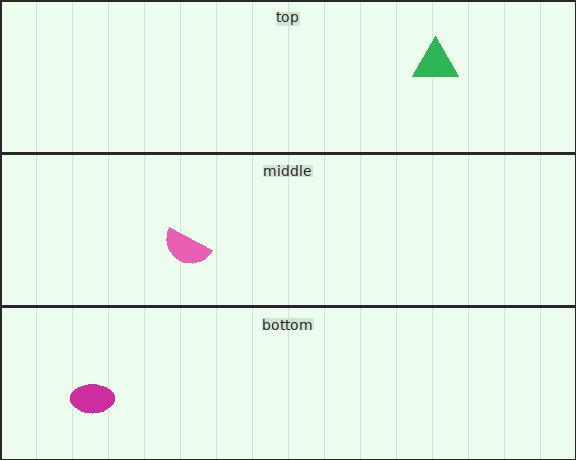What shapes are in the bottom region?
The magenta ellipse.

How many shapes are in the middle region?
1.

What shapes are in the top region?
The green triangle.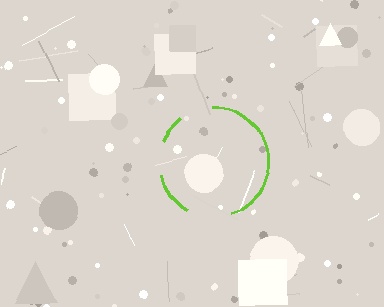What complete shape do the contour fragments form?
The contour fragments form a circle.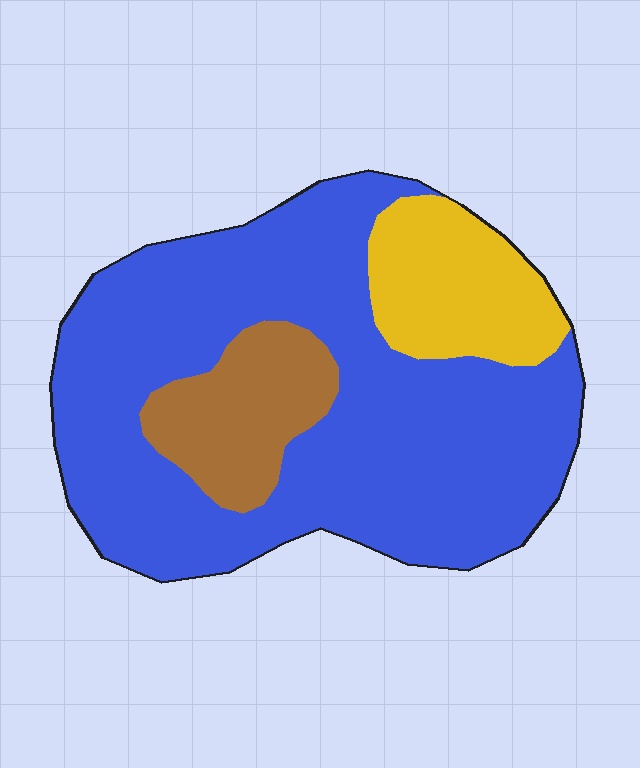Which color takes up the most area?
Blue, at roughly 70%.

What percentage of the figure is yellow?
Yellow takes up about one sixth (1/6) of the figure.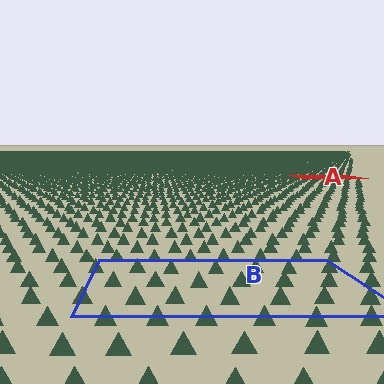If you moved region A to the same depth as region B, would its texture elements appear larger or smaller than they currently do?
They would appear larger. At a closer depth, the same texture elements are projected at a bigger on-screen size.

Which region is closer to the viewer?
Region B is closer. The texture elements there are larger and more spread out.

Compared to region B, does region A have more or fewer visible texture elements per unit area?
Region A has more texture elements per unit area — they are packed more densely because it is farther away.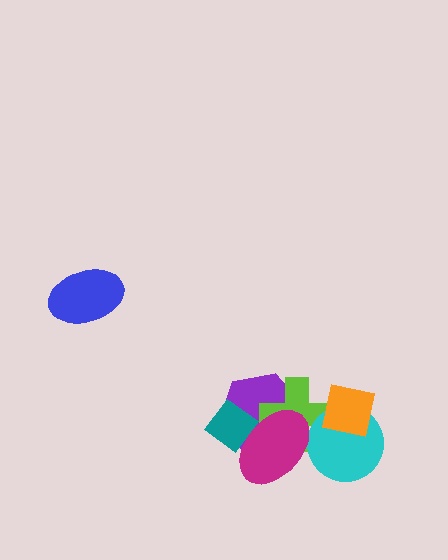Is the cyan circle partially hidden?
Yes, it is partially covered by another shape.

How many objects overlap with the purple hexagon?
3 objects overlap with the purple hexagon.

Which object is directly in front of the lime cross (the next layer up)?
The cyan circle is directly in front of the lime cross.